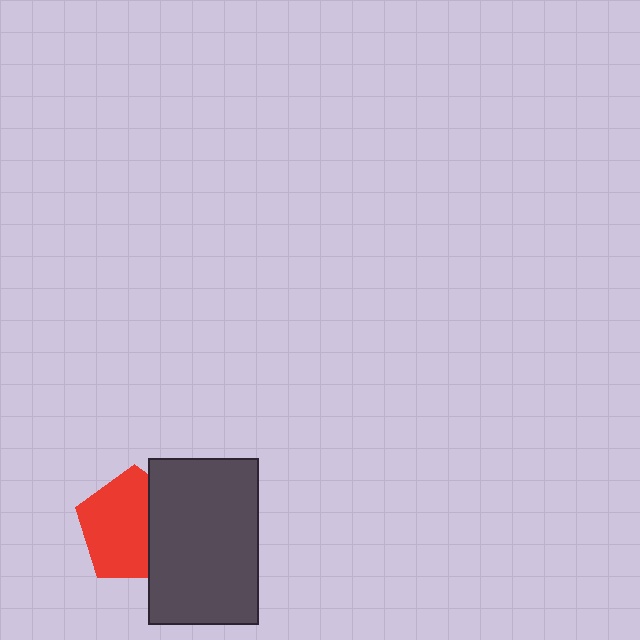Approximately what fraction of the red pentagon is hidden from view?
Roughly 35% of the red pentagon is hidden behind the dark gray rectangle.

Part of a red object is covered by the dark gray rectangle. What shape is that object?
It is a pentagon.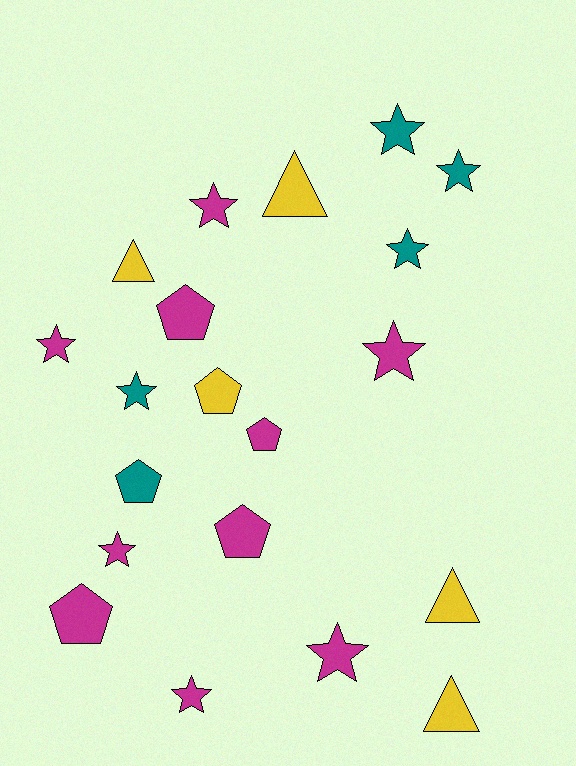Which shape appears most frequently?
Star, with 10 objects.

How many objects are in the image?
There are 20 objects.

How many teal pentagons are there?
There is 1 teal pentagon.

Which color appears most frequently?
Magenta, with 10 objects.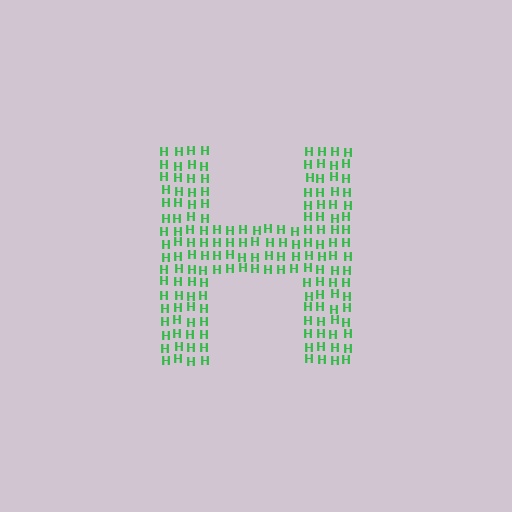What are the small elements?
The small elements are letter H's.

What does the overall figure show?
The overall figure shows the letter H.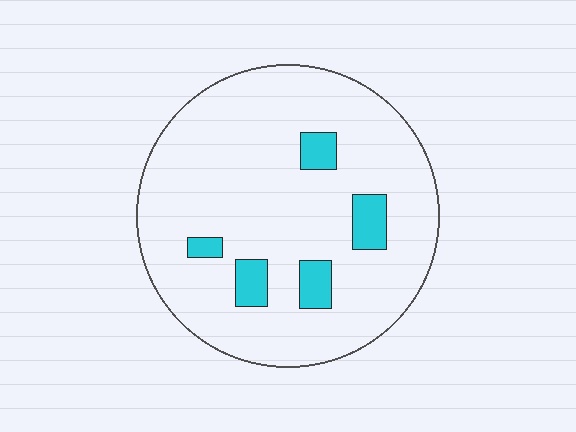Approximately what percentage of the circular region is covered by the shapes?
Approximately 10%.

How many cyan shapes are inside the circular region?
5.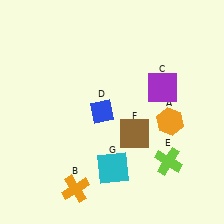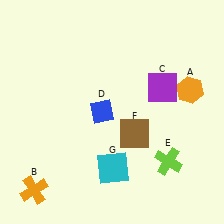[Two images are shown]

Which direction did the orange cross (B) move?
The orange cross (B) moved left.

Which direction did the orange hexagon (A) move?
The orange hexagon (A) moved up.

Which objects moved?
The objects that moved are: the orange hexagon (A), the orange cross (B).